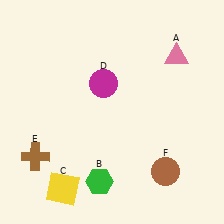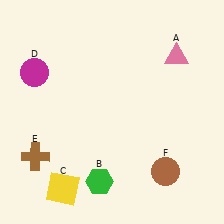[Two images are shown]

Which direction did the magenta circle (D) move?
The magenta circle (D) moved left.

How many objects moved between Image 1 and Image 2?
1 object moved between the two images.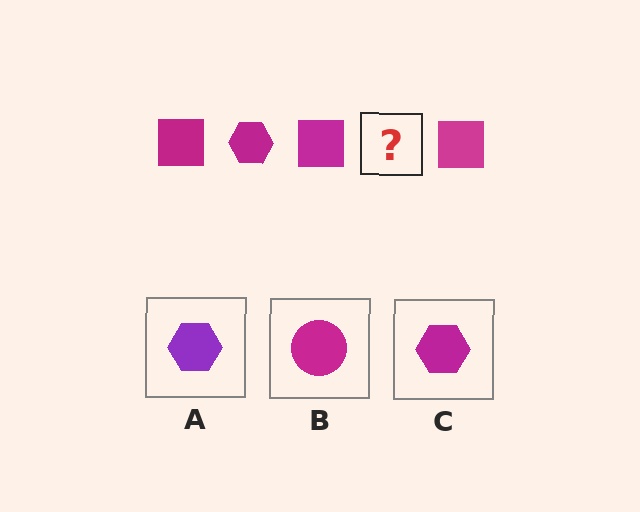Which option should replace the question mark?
Option C.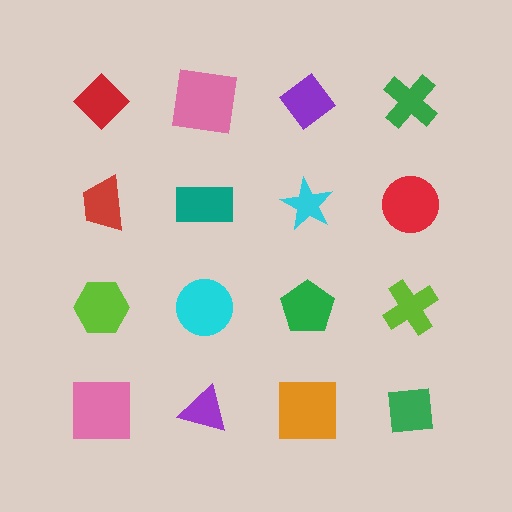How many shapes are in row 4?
4 shapes.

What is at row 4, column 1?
A pink square.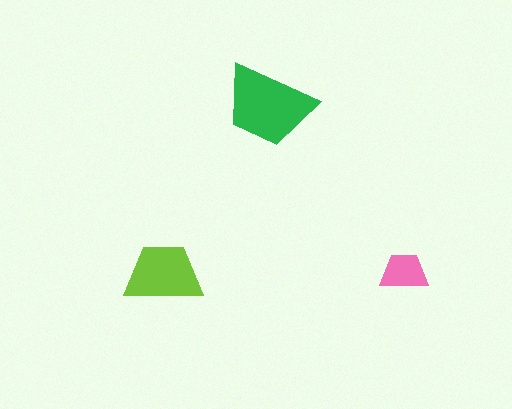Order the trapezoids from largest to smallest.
the green one, the lime one, the pink one.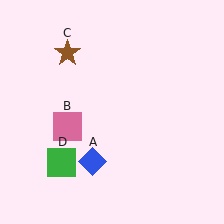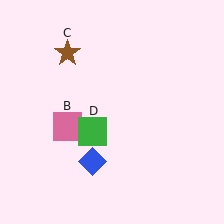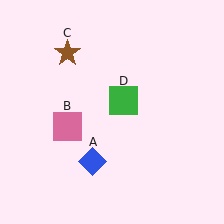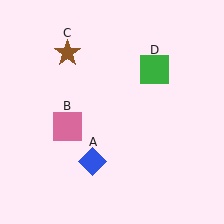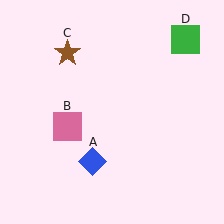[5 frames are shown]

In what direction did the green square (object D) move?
The green square (object D) moved up and to the right.